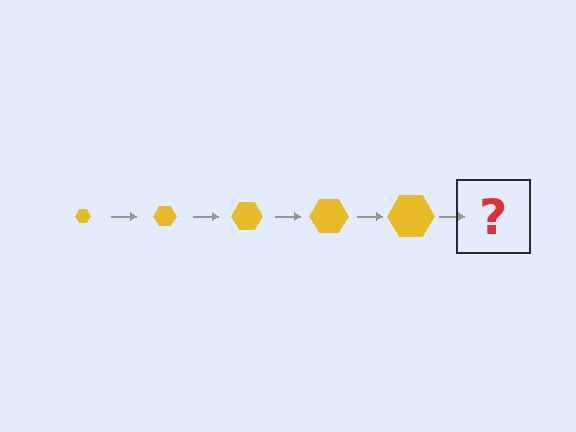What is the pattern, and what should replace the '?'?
The pattern is that the hexagon gets progressively larger each step. The '?' should be a yellow hexagon, larger than the previous one.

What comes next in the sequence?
The next element should be a yellow hexagon, larger than the previous one.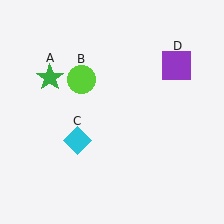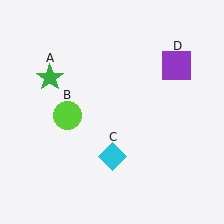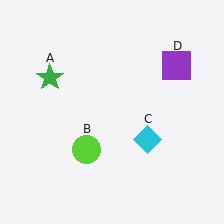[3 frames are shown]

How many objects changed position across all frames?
2 objects changed position: lime circle (object B), cyan diamond (object C).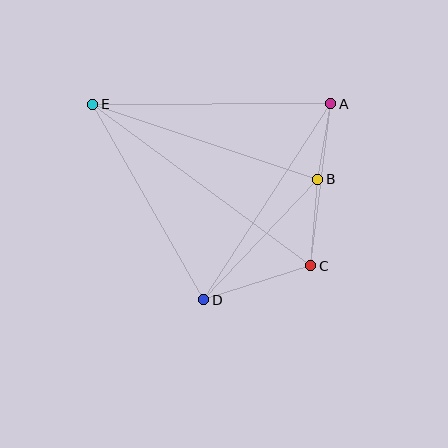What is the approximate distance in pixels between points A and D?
The distance between A and D is approximately 234 pixels.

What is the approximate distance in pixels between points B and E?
The distance between B and E is approximately 237 pixels.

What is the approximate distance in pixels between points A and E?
The distance between A and E is approximately 238 pixels.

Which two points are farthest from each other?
Points C and E are farthest from each other.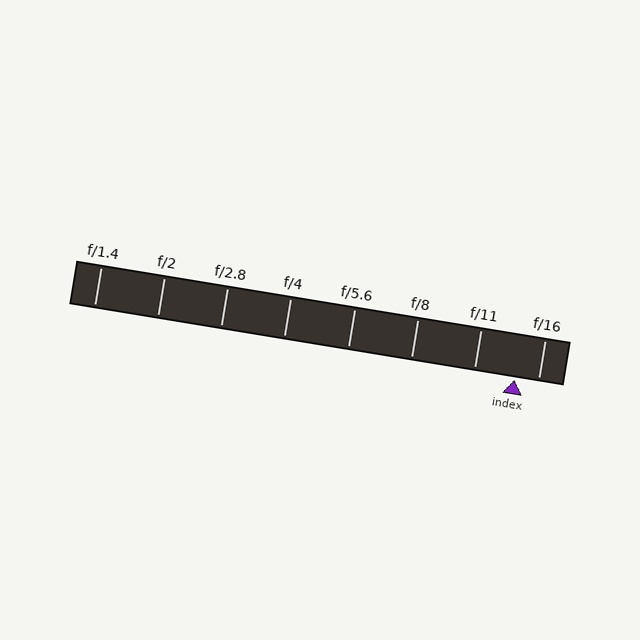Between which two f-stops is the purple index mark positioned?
The index mark is between f/11 and f/16.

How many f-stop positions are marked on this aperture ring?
There are 8 f-stop positions marked.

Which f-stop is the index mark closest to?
The index mark is closest to f/16.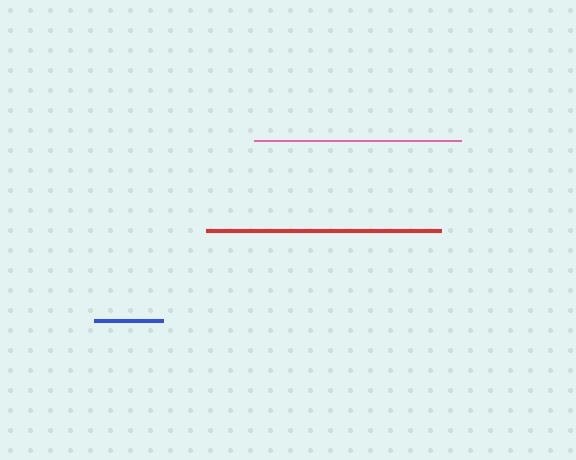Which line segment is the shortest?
The blue line is the shortest at approximately 69 pixels.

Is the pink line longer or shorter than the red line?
The red line is longer than the pink line.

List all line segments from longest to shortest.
From longest to shortest: red, pink, blue.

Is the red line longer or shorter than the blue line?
The red line is longer than the blue line.